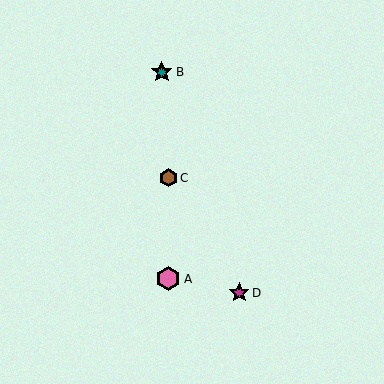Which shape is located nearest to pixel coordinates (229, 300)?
The magenta star (labeled D) at (239, 293) is nearest to that location.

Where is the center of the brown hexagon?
The center of the brown hexagon is at (168, 178).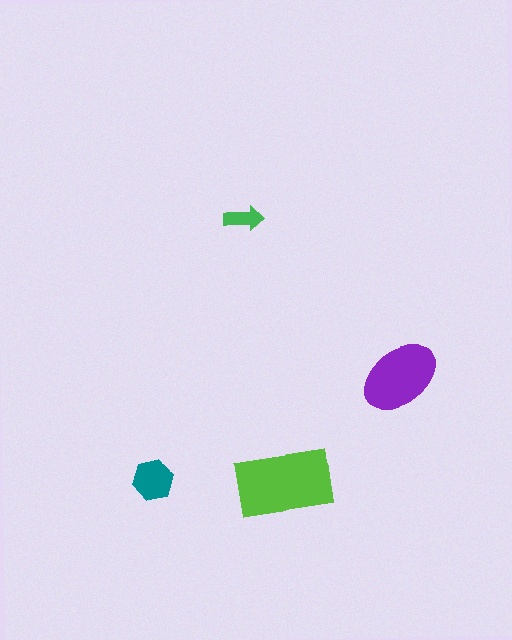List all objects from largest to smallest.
The lime rectangle, the purple ellipse, the teal hexagon, the green arrow.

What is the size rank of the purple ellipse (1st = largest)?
2nd.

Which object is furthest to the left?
The teal hexagon is leftmost.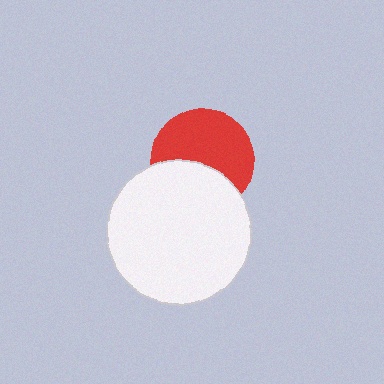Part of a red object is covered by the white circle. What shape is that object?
It is a circle.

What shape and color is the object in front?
The object in front is a white circle.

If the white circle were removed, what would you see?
You would see the complete red circle.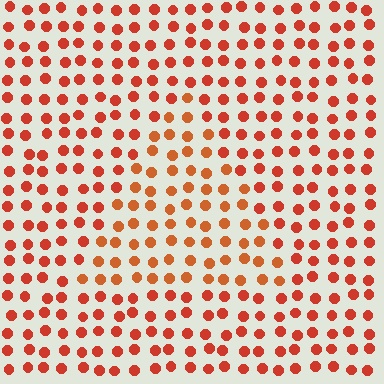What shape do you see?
I see a triangle.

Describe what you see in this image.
The image is filled with small red elements in a uniform arrangement. A triangle-shaped region is visible where the elements are tinted to a slightly different hue, forming a subtle color boundary.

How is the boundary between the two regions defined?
The boundary is defined purely by a slight shift in hue (about 16 degrees). Spacing, size, and orientation are identical on both sides.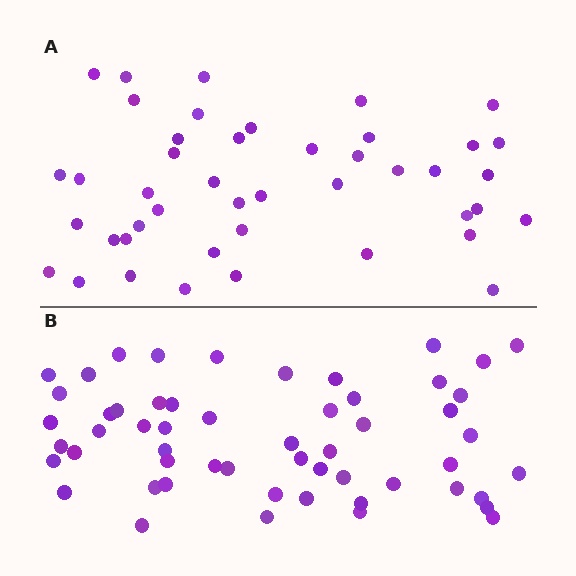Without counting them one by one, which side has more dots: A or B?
Region B (the bottom region) has more dots.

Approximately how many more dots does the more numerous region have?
Region B has roughly 12 or so more dots than region A.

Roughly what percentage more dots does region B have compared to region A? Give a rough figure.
About 25% more.